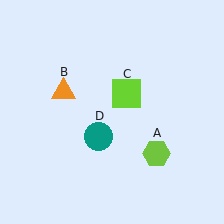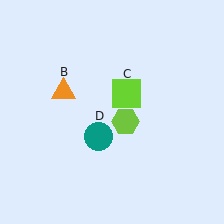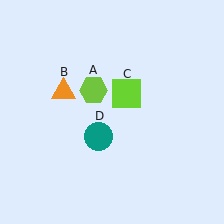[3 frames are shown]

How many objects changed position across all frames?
1 object changed position: lime hexagon (object A).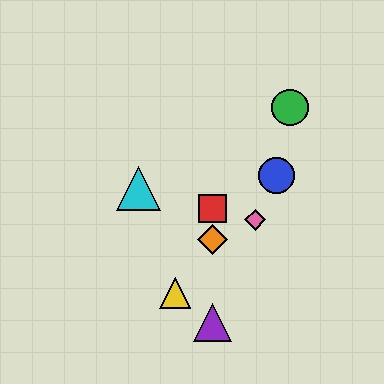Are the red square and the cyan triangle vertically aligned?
No, the red square is at x≈212 and the cyan triangle is at x≈139.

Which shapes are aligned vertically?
The red square, the purple triangle, the orange diamond are aligned vertically.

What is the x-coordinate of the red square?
The red square is at x≈212.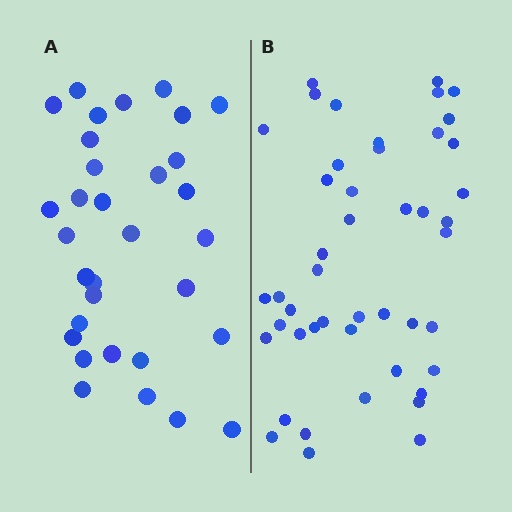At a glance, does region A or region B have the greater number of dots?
Region B (the right region) has more dots.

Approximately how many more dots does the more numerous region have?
Region B has approximately 15 more dots than region A.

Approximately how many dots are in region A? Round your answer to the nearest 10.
About 30 dots. (The exact count is 32, which rounds to 30.)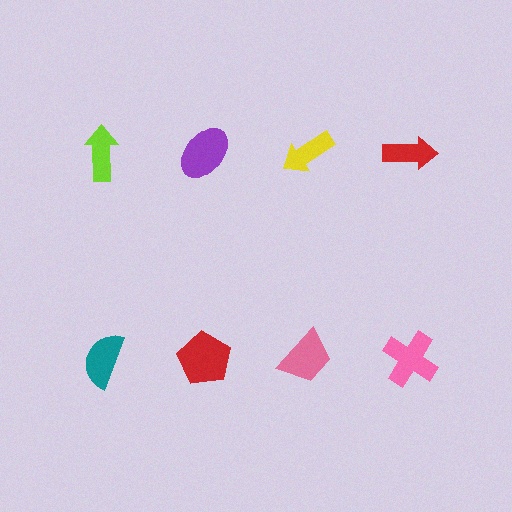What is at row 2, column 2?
A red pentagon.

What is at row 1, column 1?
A lime arrow.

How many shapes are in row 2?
4 shapes.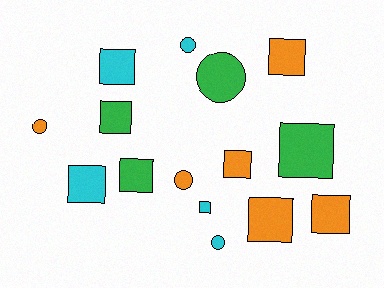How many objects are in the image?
There are 15 objects.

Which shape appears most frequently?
Square, with 10 objects.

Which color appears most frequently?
Orange, with 6 objects.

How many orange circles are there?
There are 2 orange circles.